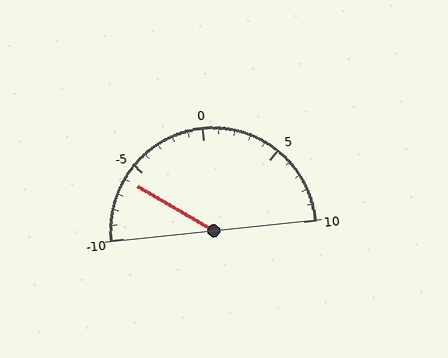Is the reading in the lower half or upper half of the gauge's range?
The reading is in the lower half of the range (-10 to 10).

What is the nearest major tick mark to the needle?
The nearest major tick mark is -5.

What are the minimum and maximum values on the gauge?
The gauge ranges from -10 to 10.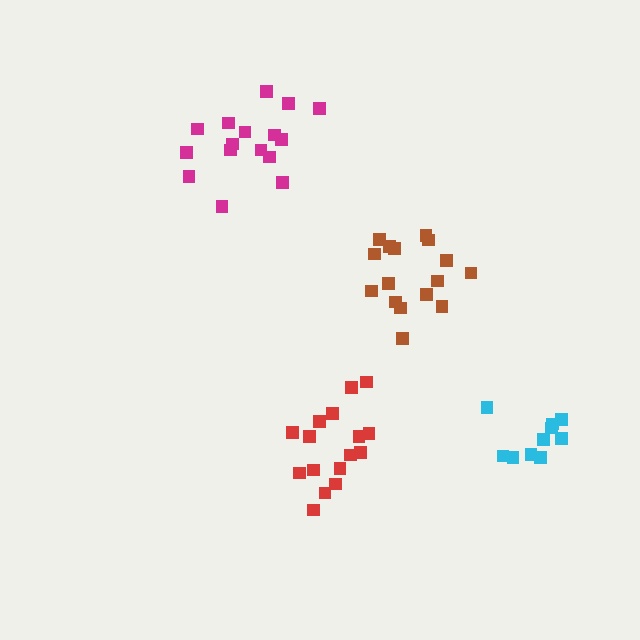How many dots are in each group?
Group 1: 16 dots, Group 2: 16 dots, Group 3: 16 dots, Group 4: 10 dots (58 total).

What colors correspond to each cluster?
The clusters are colored: magenta, brown, red, cyan.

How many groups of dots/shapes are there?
There are 4 groups.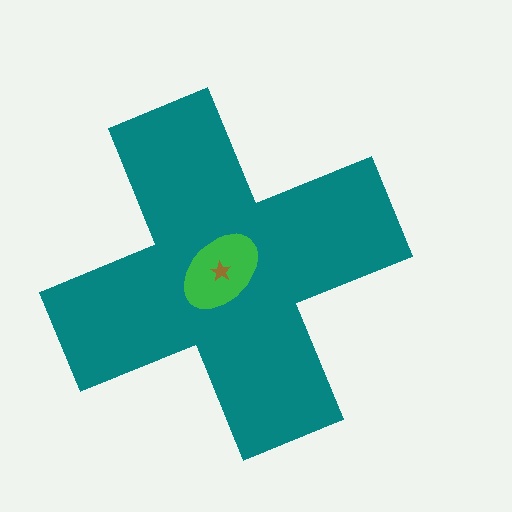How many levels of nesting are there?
3.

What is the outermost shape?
The teal cross.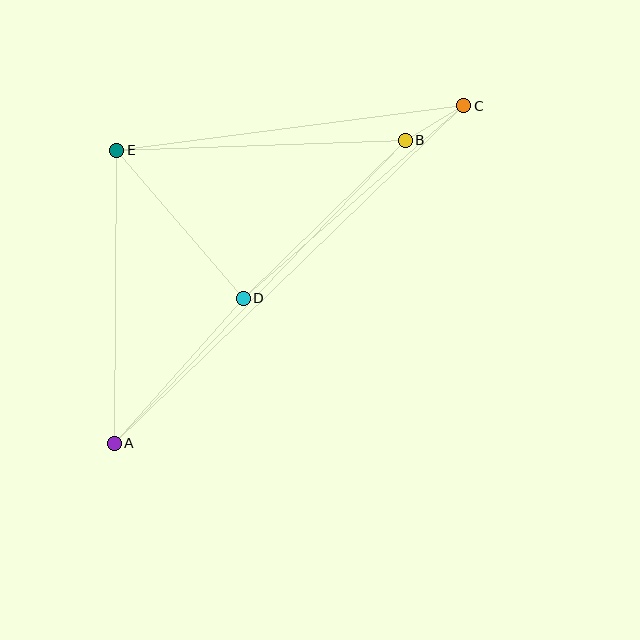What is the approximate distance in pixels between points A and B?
The distance between A and B is approximately 420 pixels.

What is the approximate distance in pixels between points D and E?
The distance between D and E is approximately 195 pixels.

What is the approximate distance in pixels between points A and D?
The distance between A and D is approximately 194 pixels.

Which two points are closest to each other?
Points B and C are closest to each other.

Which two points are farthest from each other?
Points A and C are farthest from each other.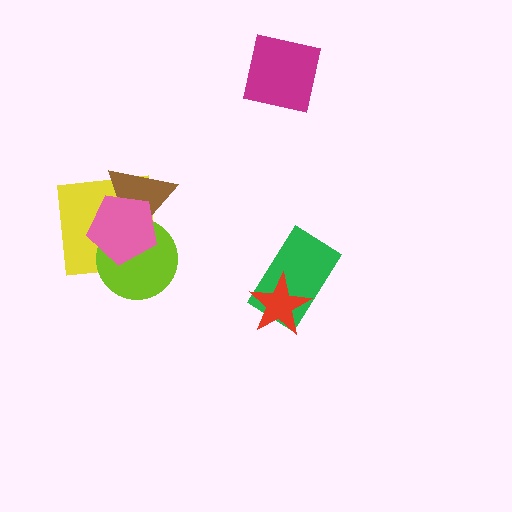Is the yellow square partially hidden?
Yes, it is partially covered by another shape.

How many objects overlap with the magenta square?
0 objects overlap with the magenta square.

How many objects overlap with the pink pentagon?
3 objects overlap with the pink pentagon.